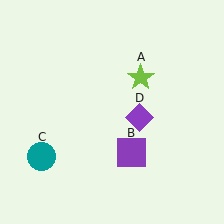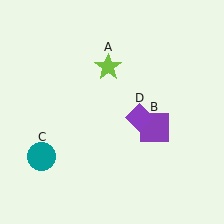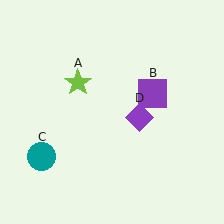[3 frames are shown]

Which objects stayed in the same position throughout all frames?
Teal circle (object C) and purple diamond (object D) remained stationary.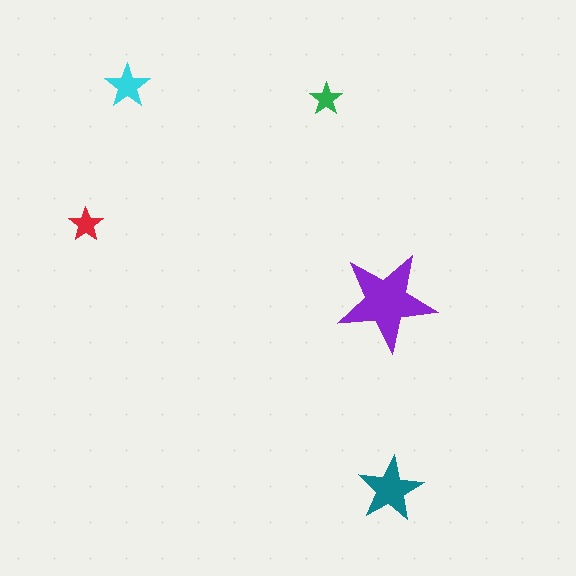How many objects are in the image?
There are 5 objects in the image.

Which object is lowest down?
The teal star is bottommost.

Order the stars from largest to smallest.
the purple one, the teal one, the cyan one, the red one, the green one.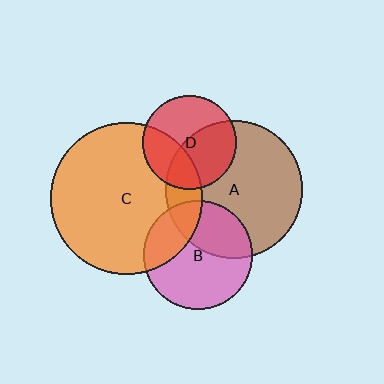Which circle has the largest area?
Circle C (orange).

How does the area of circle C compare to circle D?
Approximately 2.6 times.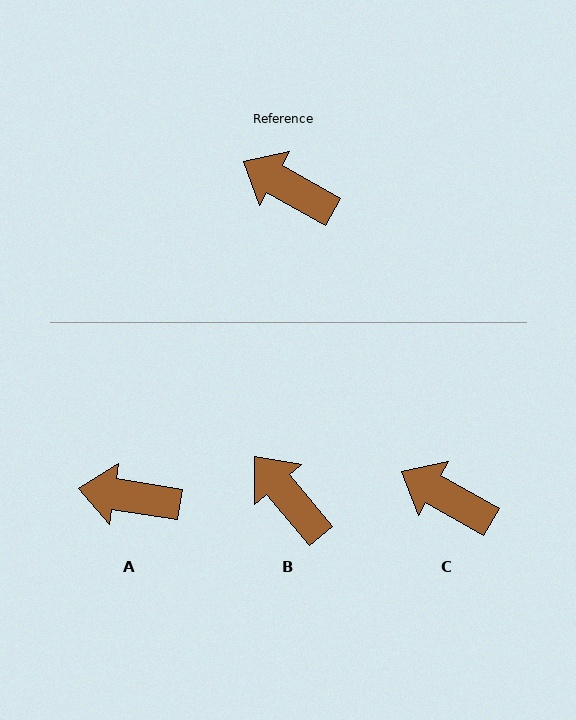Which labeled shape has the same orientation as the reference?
C.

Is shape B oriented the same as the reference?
No, it is off by about 21 degrees.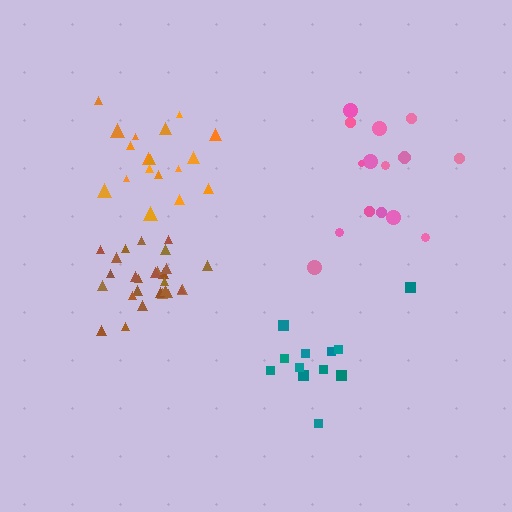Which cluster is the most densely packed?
Brown.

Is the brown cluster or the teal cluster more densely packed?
Brown.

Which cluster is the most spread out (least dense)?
Pink.